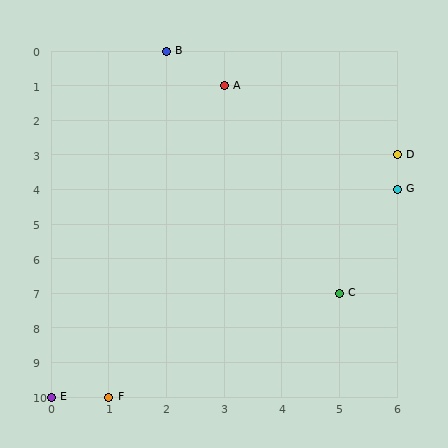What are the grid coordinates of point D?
Point D is at grid coordinates (6, 3).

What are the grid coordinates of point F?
Point F is at grid coordinates (1, 10).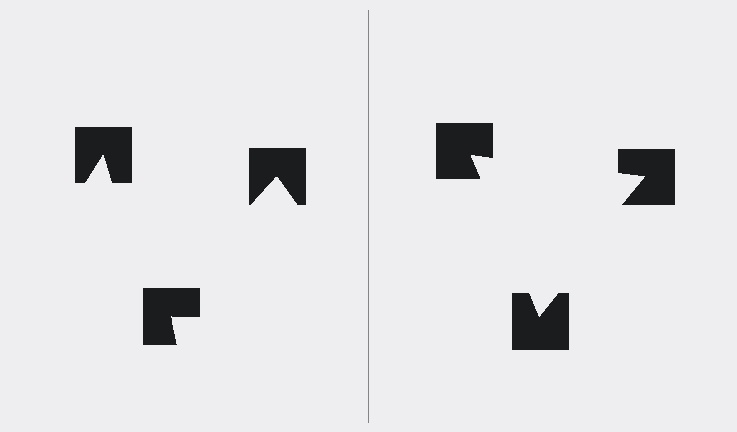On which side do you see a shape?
An illusory triangle appears on the right side. On the left side the wedge cuts are rotated, so no coherent shape forms.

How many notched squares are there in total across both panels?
6 — 3 on each side.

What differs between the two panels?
The notched squares are positioned identically on both sides; only the wedge orientations differ. On the right they align to a triangle; on the left they are misaligned.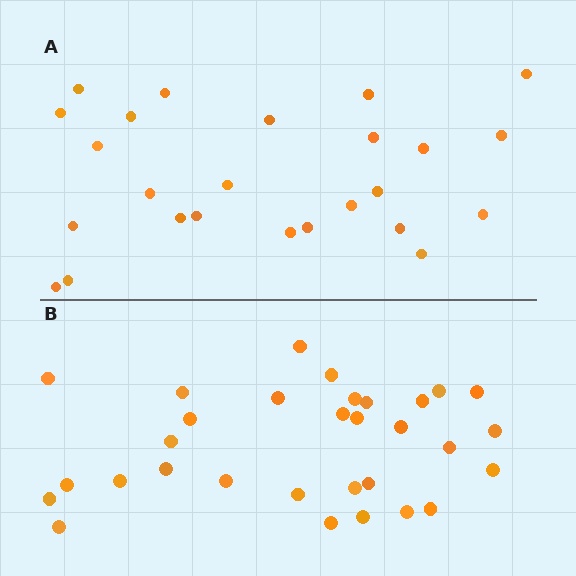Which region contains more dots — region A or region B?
Region B (the bottom region) has more dots.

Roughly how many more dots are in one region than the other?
Region B has about 6 more dots than region A.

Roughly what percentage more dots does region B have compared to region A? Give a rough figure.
About 25% more.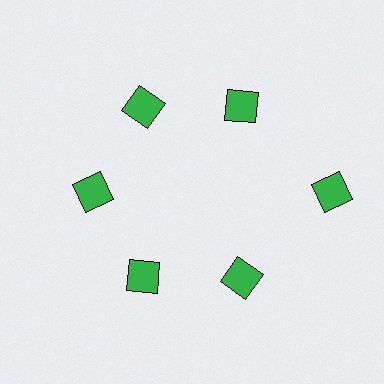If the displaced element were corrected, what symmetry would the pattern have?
It would have 6-fold rotational symmetry — the pattern would map onto itself every 60 degrees.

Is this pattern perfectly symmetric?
No. The 6 green diamonds are arranged in a ring, but one element near the 3 o'clock position is pushed outward from the center, breaking the 6-fold rotational symmetry.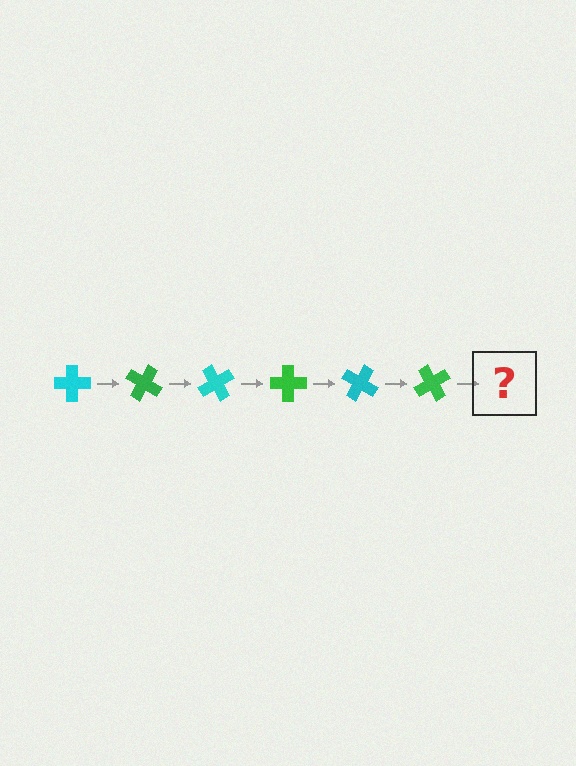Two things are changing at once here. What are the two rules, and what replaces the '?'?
The two rules are that it rotates 30 degrees each step and the color cycles through cyan and green. The '?' should be a cyan cross, rotated 180 degrees from the start.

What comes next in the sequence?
The next element should be a cyan cross, rotated 180 degrees from the start.